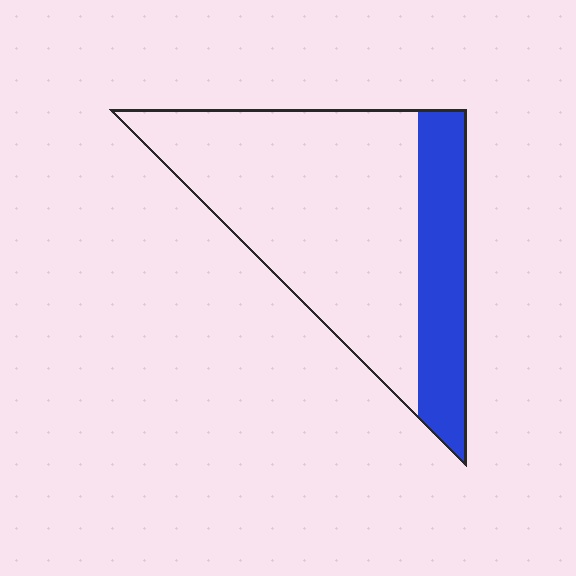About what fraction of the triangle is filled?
About one quarter (1/4).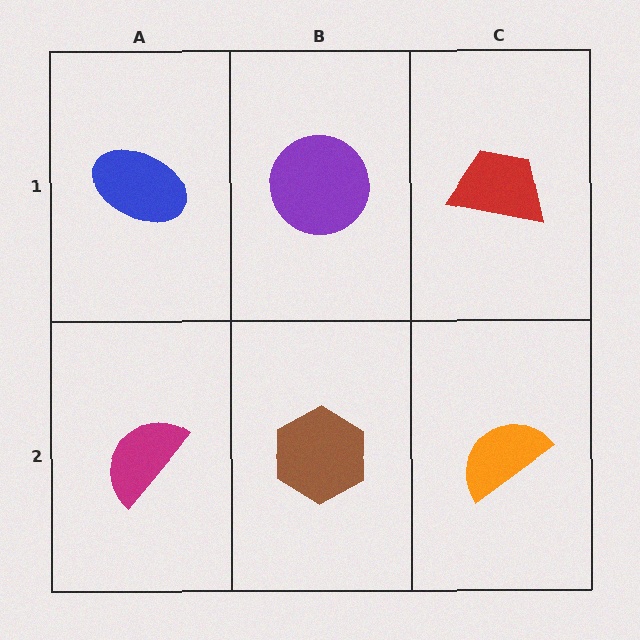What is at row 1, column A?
A blue ellipse.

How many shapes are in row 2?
3 shapes.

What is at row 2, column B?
A brown hexagon.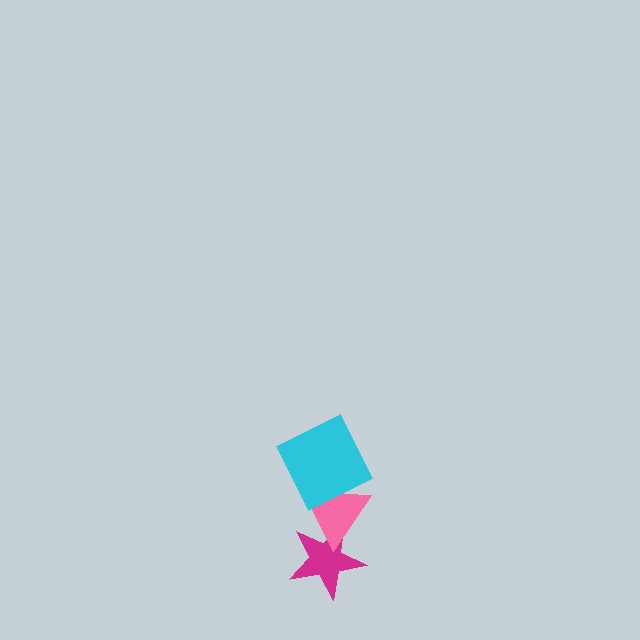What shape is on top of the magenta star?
The pink triangle is on top of the magenta star.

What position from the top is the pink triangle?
The pink triangle is 2nd from the top.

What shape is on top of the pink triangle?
The cyan square is on top of the pink triangle.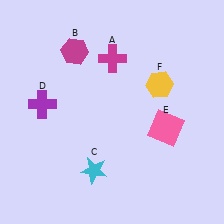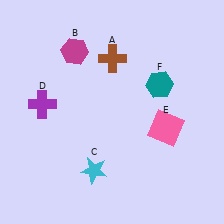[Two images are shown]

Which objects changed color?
A changed from magenta to brown. F changed from yellow to teal.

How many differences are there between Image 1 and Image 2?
There are 2 differences between the two images.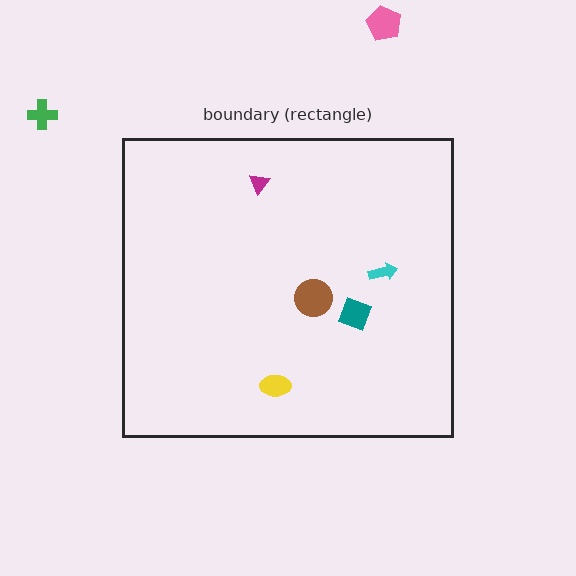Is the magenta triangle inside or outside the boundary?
Inside.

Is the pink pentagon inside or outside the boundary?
Outside.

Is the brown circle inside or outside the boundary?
Inside.